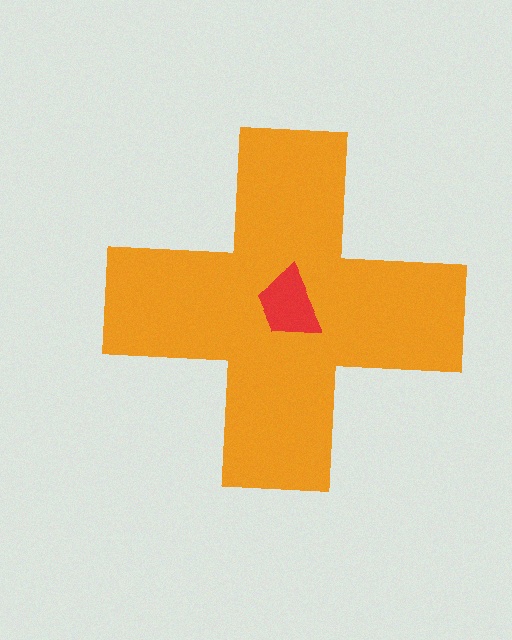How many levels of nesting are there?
2.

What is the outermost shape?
The orange cross.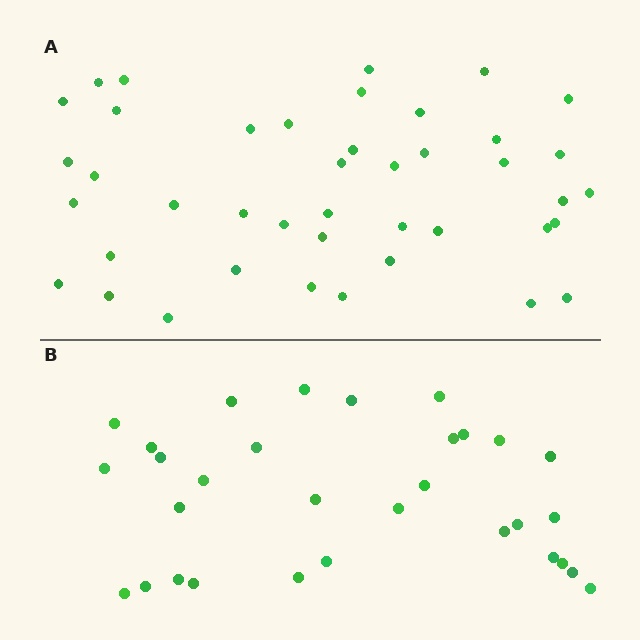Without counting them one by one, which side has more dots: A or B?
Region A (the top region) has more dots.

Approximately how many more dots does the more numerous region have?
Region A has roughly 12 or so more dots than region B.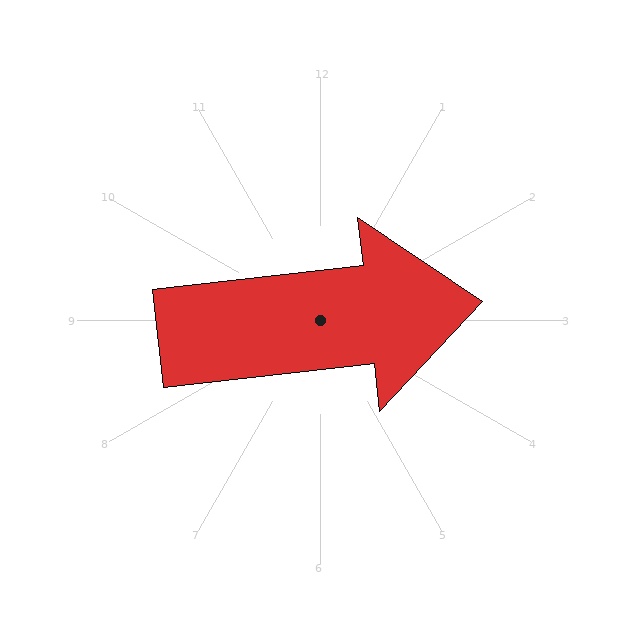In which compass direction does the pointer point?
East.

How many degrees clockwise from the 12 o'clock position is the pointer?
Approximately 84 degrees.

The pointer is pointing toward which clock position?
Roughly 3 o'clock.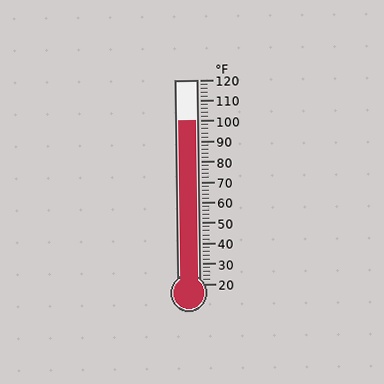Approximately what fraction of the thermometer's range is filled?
The thermometer is filled to approximately 80% of its range.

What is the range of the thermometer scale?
The thermometer scale ranges from 20°F to 120°F.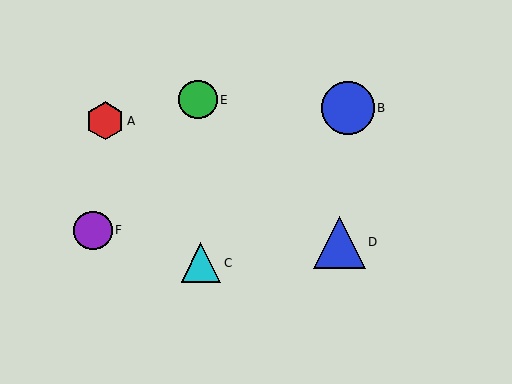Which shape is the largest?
The blue circle (labeled B) is the largest.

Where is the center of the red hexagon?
The center of the red hexagon is at (105, 121).